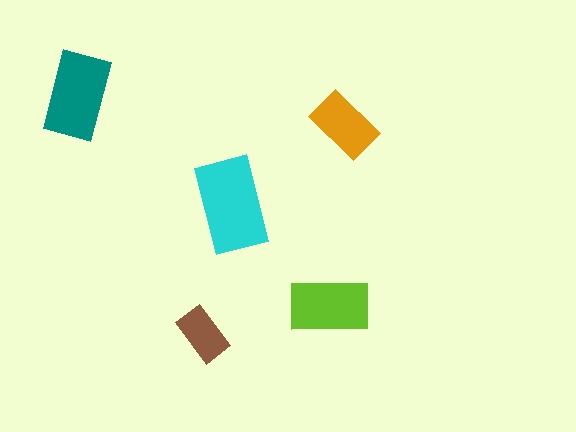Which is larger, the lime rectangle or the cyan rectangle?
The cyan one.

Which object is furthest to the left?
The teal rectangle is leftmost.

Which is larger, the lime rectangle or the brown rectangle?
The lime one.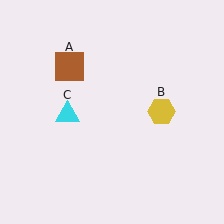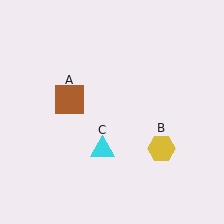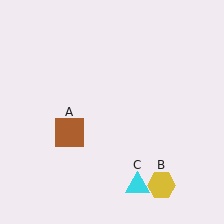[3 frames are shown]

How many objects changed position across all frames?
3 objects changed position: brown square (object A), yellow hexagon (object B), cyan triangle (object C).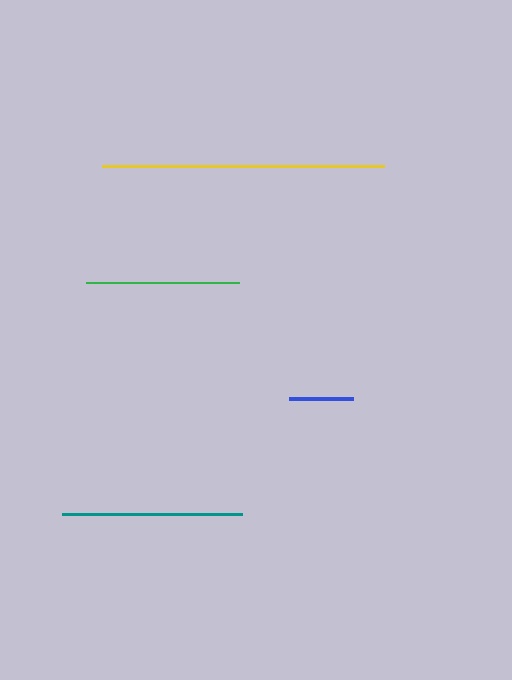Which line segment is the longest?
The yellow line is the longest at approximately 282 pixels.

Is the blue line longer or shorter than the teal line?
The teal line is longer than the blue line.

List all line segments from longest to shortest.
From longest to shortest: yellow, teal, green, blue.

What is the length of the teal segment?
The teal segment is approximately 180 pixels long.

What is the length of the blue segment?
The blue segment is approximately 64 pixels long.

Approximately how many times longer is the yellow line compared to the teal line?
The yellow line is approximately 1.6 times the length of the teal line.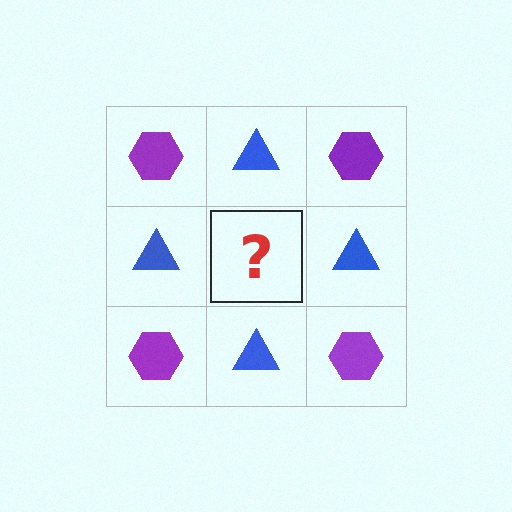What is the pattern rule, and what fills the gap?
The rule is that it alternates purple hexagon and blue triangle in a checkerboard pattern. The gap should be filled with a purple hexagon.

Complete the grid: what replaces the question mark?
The question mark should be replaced with a purple hexagon.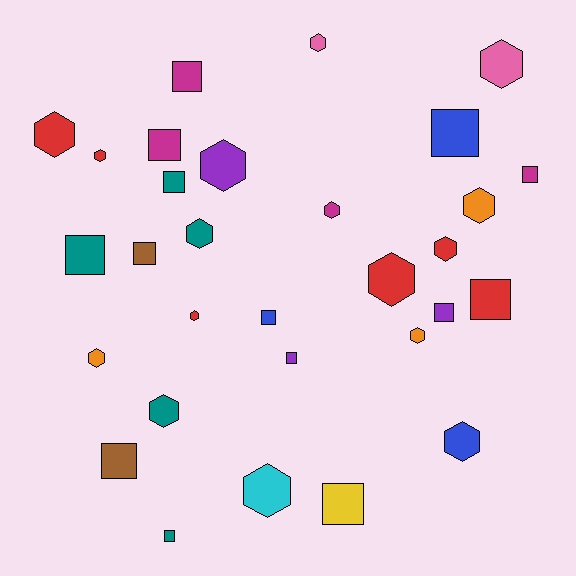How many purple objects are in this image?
There are 3 purple objects.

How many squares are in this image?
There are 14 squares.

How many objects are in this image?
There are 30 objects.